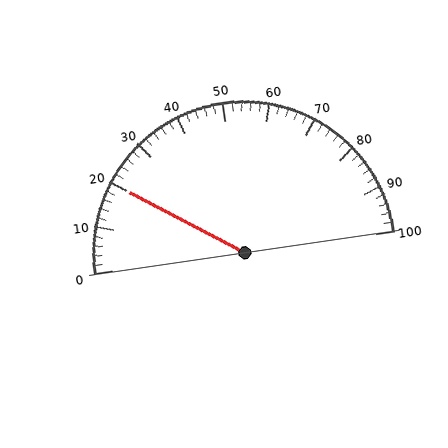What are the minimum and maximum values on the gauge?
The gauge ranges from 0 to 100.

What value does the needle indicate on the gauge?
The needle indicates approximately 20.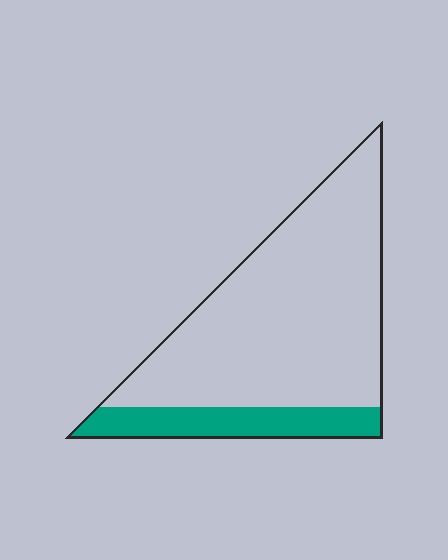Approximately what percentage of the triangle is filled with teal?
Approximately 20%.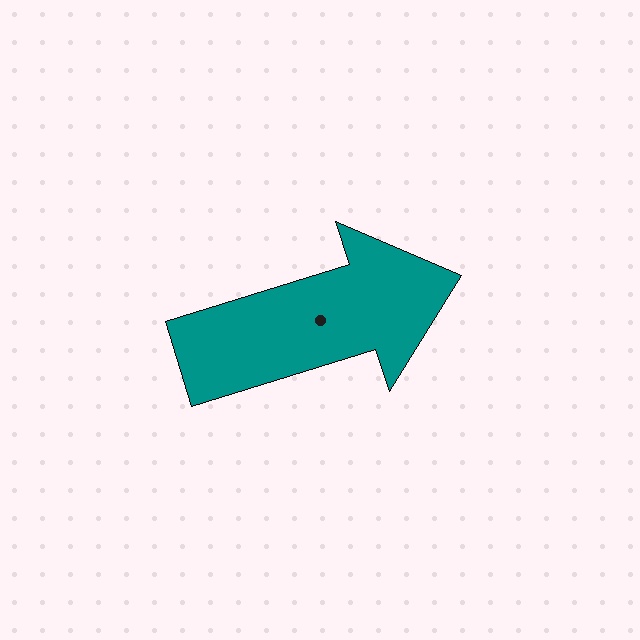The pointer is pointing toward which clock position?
Roughly 2 o'clock.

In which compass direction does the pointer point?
East.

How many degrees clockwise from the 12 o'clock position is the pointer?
Approximately 73 degrees.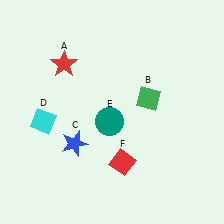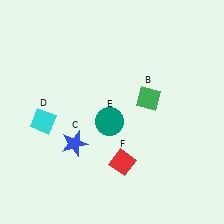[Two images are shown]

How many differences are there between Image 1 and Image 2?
There is 1 difference between the two images.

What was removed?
The red star (A) was removed in Image 2.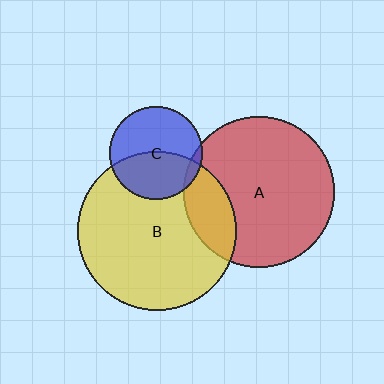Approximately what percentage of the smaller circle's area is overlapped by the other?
Approximately 5%.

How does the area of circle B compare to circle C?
Approximately 2.9 times.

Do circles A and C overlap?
Yes.